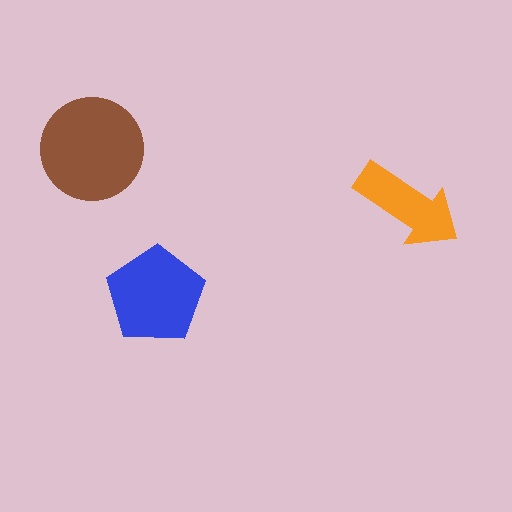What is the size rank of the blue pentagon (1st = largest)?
2nd.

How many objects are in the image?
There are 3 objects in the image.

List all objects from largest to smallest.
The brown circle, the blue pentagon, the orange arrow.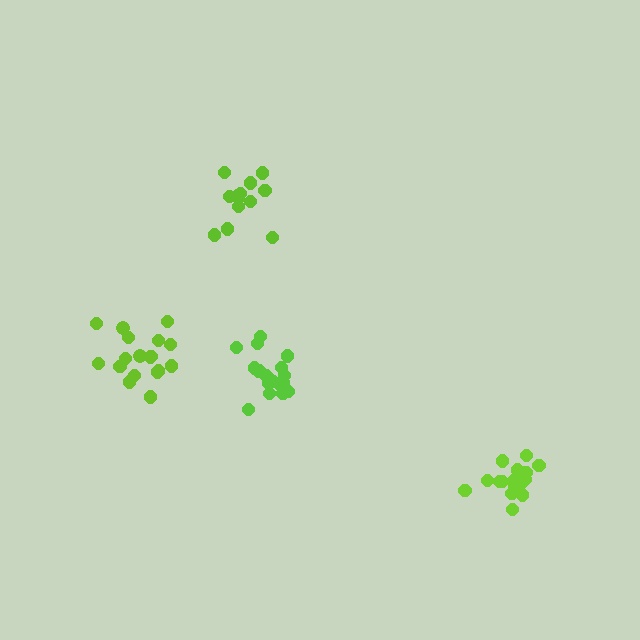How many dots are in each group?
Group 1: 19 dots, Group 2: 13 dots, Group 3: 17 dots, Group 4: 18 dots (67 total).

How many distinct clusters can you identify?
There are 4 distinct clusters.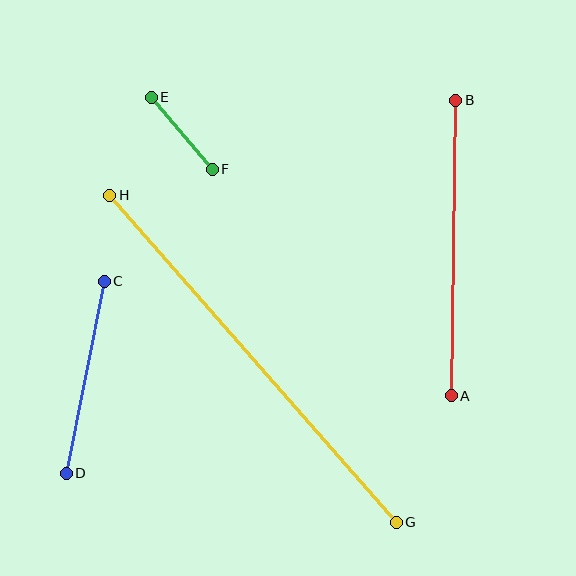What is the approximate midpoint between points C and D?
The midpoint is at approximately (85, 377) pixels.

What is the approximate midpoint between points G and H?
The midpoint is at approximately (253, 359) pixels.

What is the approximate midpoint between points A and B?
The midpoint is at approximately (453, 248) pixels.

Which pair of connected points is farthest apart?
Points G and H are farthest apart.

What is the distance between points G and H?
The distance is approximately 435 pixels.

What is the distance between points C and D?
The distance is approximately 196 pixels.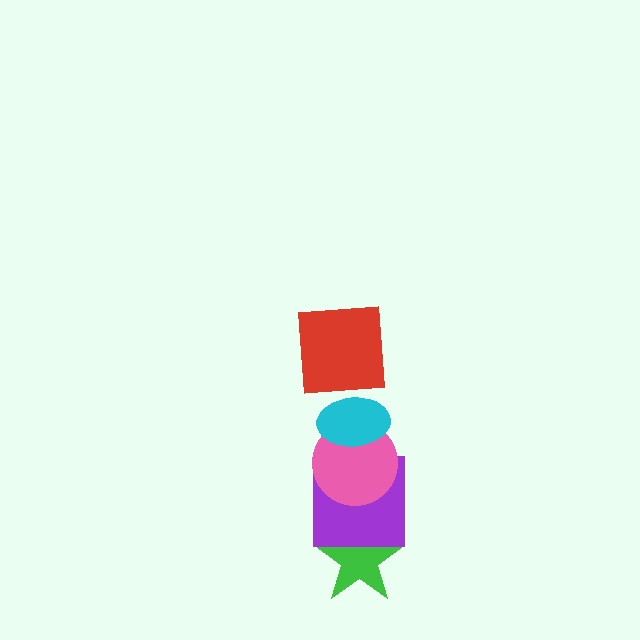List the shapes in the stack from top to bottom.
From top to bottom: the red square, the cyan ellipse, the pink circle, the purple square, the green star.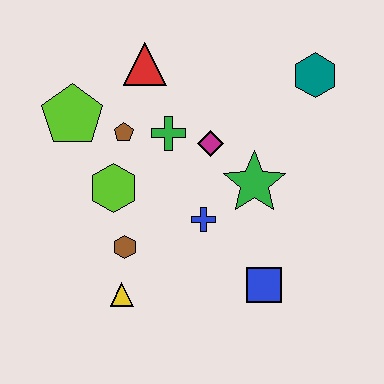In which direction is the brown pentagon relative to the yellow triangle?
The brown pentagon is above the yellow triangle.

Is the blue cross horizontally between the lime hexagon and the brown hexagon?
No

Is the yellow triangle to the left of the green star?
Yes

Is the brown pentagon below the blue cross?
No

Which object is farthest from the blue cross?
The teal hexagon is farthest from the blue cross.